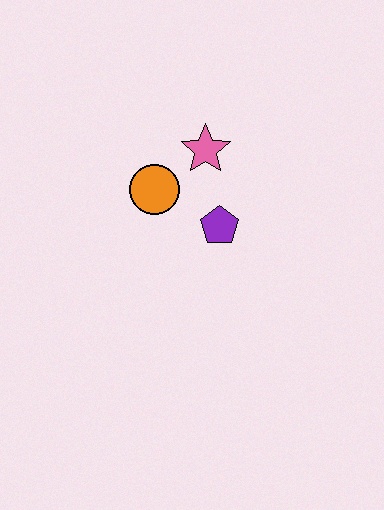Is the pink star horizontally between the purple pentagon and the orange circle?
Yes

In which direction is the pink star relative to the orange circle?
The pink star is to the right of the orange circle.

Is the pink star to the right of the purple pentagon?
No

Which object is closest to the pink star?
The orange circle is closest to the pink star.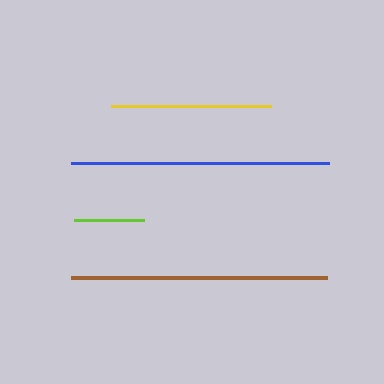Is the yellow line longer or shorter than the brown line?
The brown line is longer than the yellow line.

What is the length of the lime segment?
The lime segment is approximately 70 pixels long.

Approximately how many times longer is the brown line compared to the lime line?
The brown line is approximately 3.7 times the length of the lime line.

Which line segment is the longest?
The blue line is the longest at approximately 258 pixels.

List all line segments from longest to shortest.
From longest to shortest: blue, brown, yellow, lime.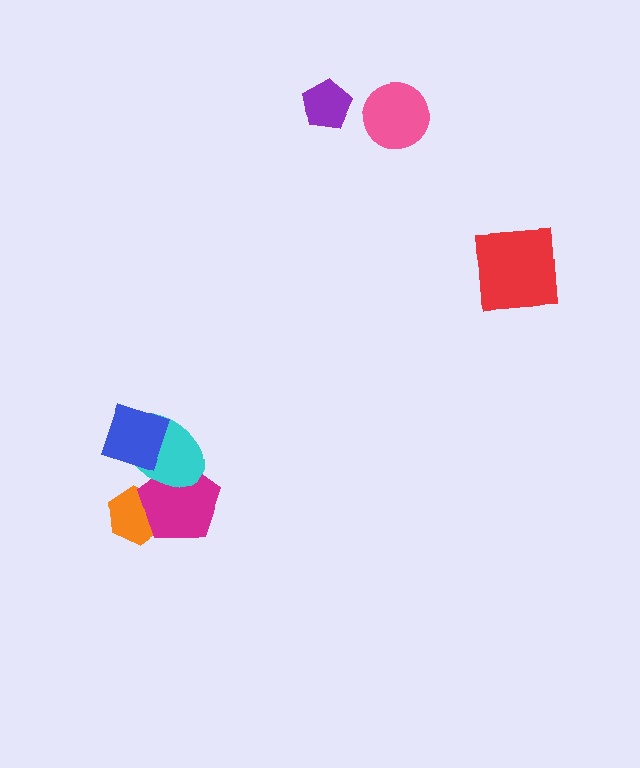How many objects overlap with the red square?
0 objects overlap with the red square.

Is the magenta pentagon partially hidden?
Yes, it is partially covered by another shape.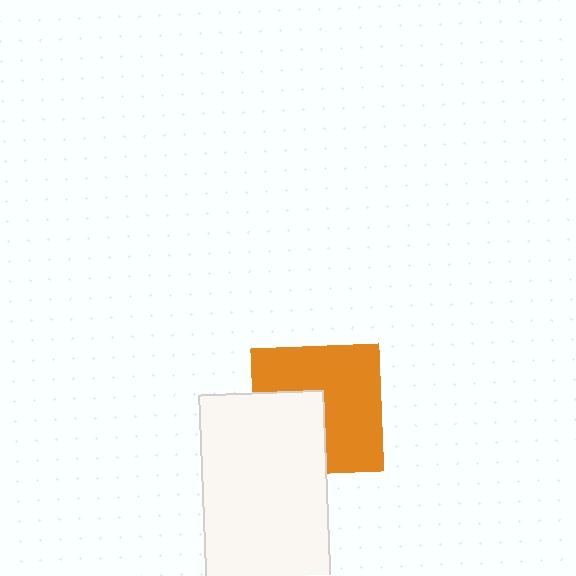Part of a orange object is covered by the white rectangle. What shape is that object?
It is a square.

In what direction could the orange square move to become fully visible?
The orange square could move toward the upper-right. That would shift it out from behind the white rectangle entirely.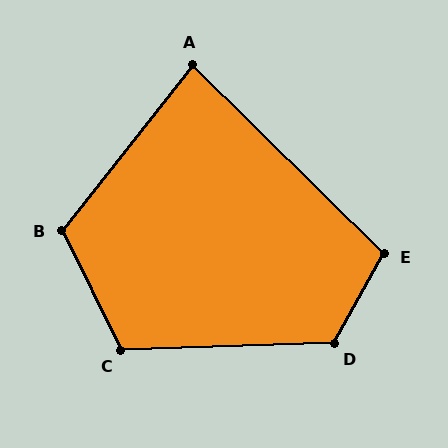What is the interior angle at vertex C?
Approximately 115 degrees (obtuse).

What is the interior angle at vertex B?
Approximately 115 degrees (obtuse).